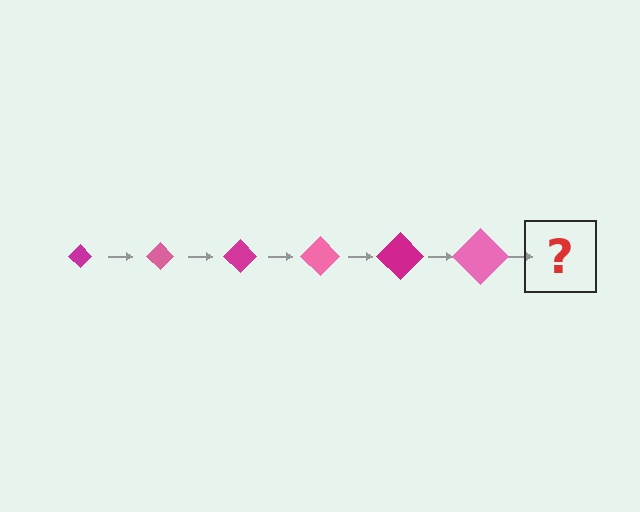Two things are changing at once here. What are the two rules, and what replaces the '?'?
The two rules are that the diamond grows larger each step and the color cycles through magenta and pink. The '?' should be a magenta diamond, larger than the previous one.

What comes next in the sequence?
The next element should be a magenta diamond, larger than the previous one.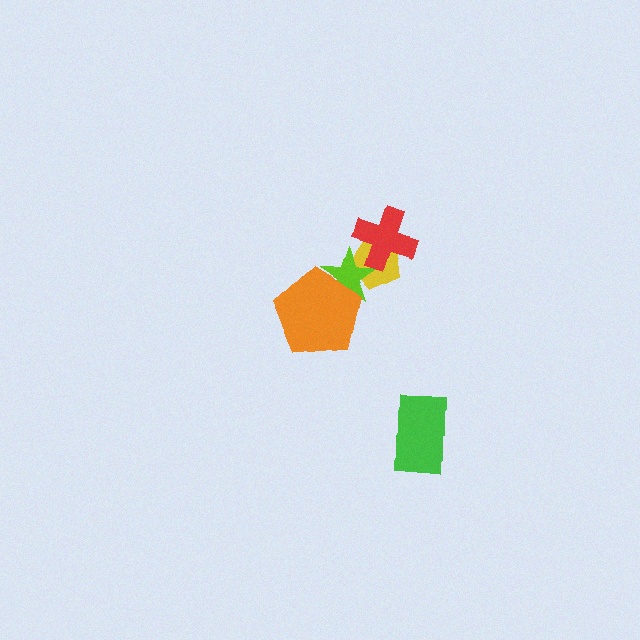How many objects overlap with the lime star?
3 objects overlap with the lime star.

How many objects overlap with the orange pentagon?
1 object overlaps with the orange pentagon.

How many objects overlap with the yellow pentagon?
2 objects overlap with the yellow pentagon.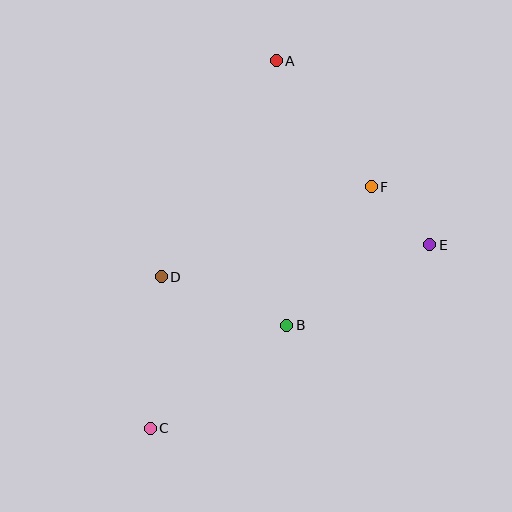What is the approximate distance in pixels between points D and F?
The distance between D and F is approximately 229 pixels.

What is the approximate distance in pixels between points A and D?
The distance between A and D is approximately 244 pixels.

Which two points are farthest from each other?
Points A and C are farthest from each other.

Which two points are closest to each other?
Points E and F are closest to each other.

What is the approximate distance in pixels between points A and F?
The distance between A and F is approximately 158 pixels.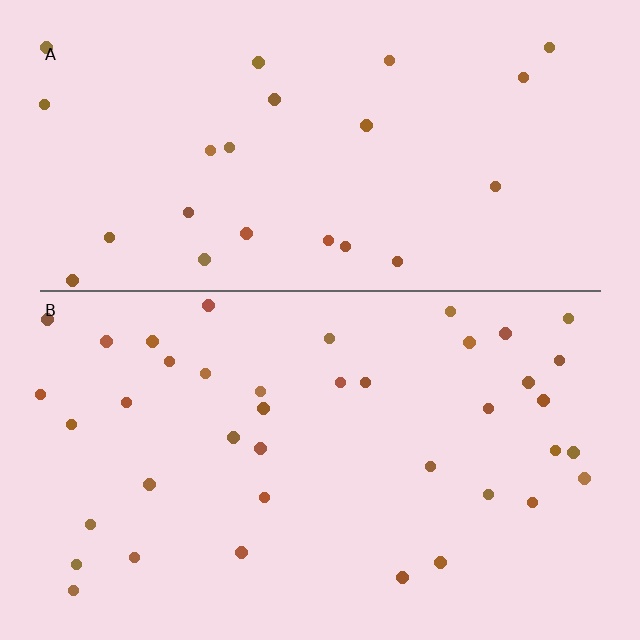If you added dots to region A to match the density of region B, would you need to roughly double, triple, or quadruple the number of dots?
Approximately double.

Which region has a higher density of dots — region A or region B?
B (the bottom).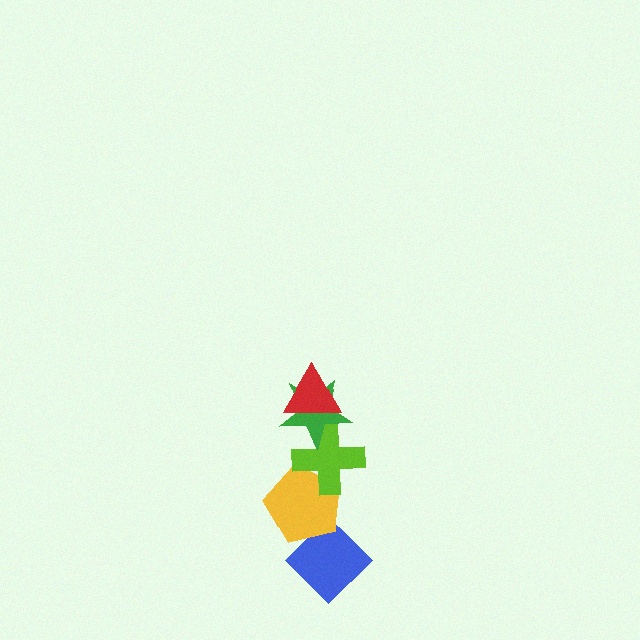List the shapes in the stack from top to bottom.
From top to bottom: the red triangle, the green star, the lime cross, the yellow pentagon, the blue diamond.